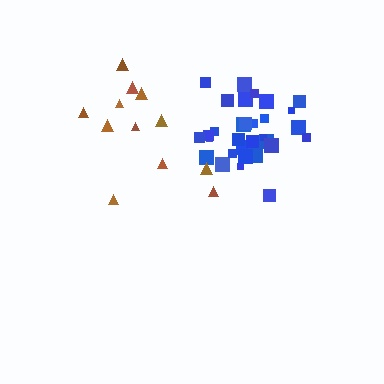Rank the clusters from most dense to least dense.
blue, brown.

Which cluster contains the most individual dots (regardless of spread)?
Blue (31).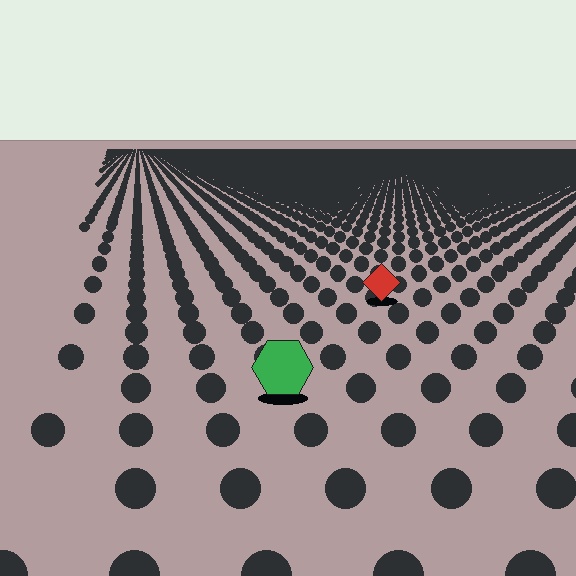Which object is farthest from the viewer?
The red diamond is farthest from the viewer. It appears smaller and the ground texture around it is denser.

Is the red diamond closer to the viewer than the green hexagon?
No. The green hexagon is closer — you can tell from the texture gradient: the ground texture is coarser near it.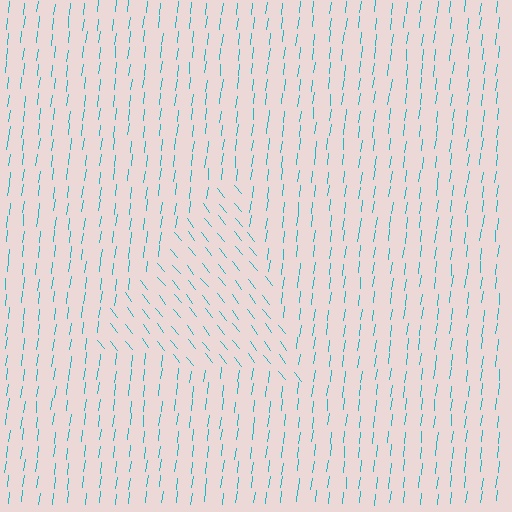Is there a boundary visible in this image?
Yes, there is a texture boundary formed by a change in line orientation.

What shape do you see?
I see a triangle.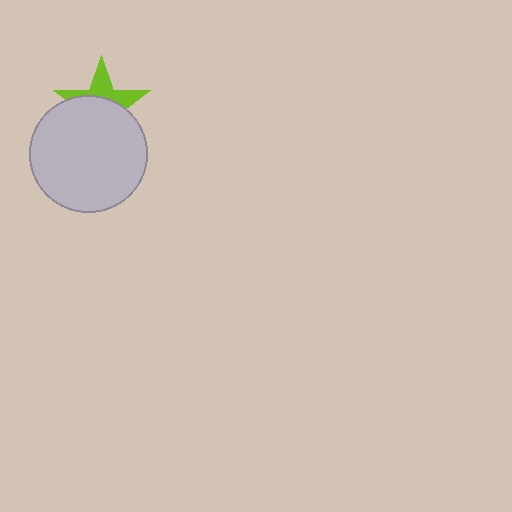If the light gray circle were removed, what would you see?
You would see the complete lime star.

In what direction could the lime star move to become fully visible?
The lime star could move up. That would shift it out from behind the light gray circle entirely.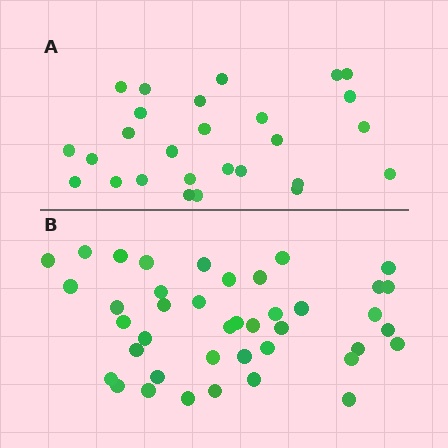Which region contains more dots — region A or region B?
Region B (the bottom region) has more dots.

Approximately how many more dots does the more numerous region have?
Region B has approximately 15 more dots than region A.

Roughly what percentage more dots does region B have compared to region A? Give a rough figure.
About 50% more.